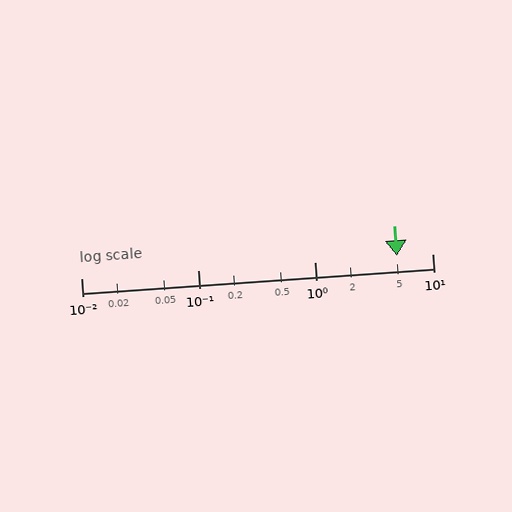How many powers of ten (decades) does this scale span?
The scale spans 3 decades, from 0.01 to 10.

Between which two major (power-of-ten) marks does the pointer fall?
The pointer is between 1 and 10.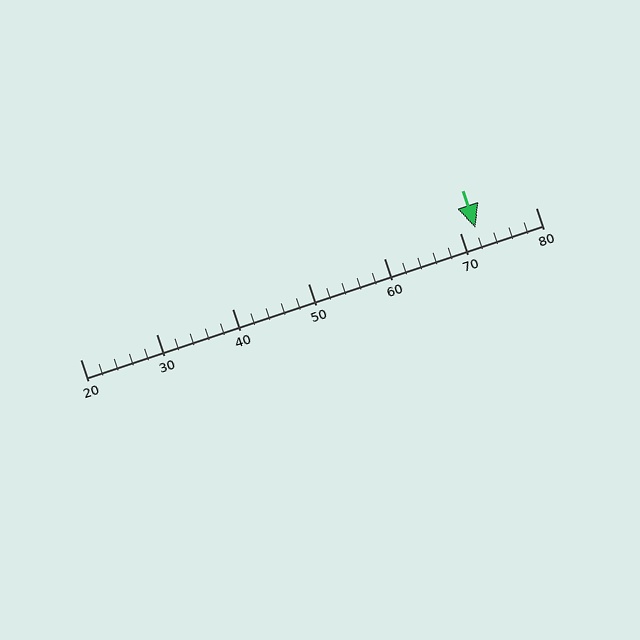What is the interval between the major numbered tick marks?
The major tick marks are spaced 10 units apart.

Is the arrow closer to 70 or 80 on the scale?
The arrow is closer to 70.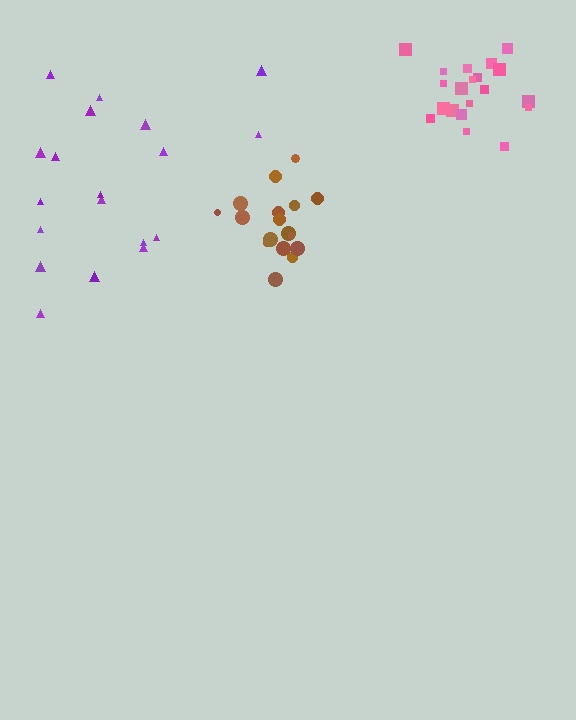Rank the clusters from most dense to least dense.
brown, pink, purple.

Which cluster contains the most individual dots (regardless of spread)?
Pink (20).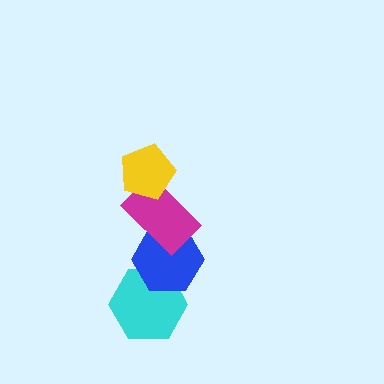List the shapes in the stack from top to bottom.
From top to bottom: the yellow pentagon, the magenta rectangle, the blue hexagon, the cyan hexagon.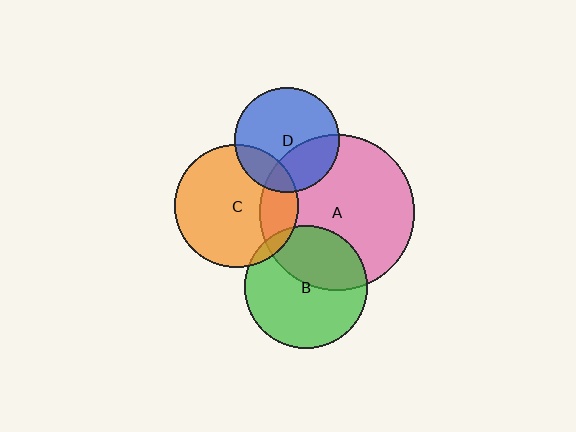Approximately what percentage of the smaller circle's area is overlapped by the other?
Approximately 20%.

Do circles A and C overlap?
Yes.